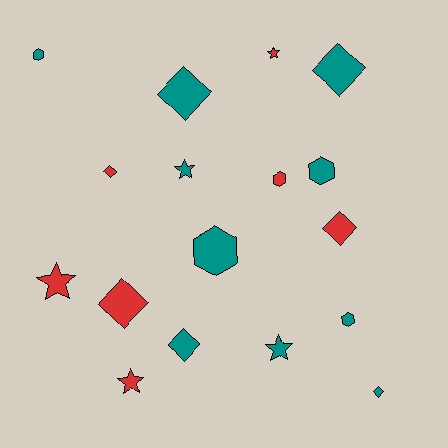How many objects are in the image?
There are 17 objects.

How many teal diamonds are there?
There are 4 teal diamonds.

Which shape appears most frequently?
Diamond, with 7 objects.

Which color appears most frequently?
Teal, with 10 objects.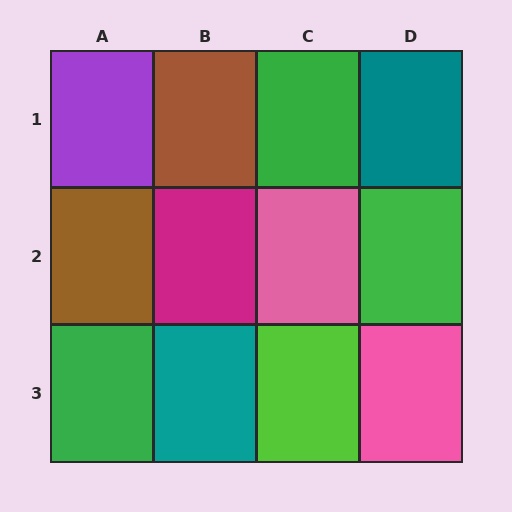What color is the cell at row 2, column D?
Green.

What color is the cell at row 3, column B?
Teal.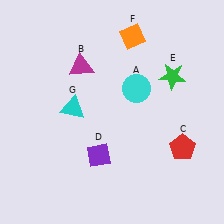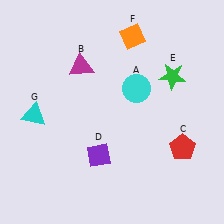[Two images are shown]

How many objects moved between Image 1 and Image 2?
1 object moved between the two images.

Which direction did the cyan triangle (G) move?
The cyan triangle (G) moved left.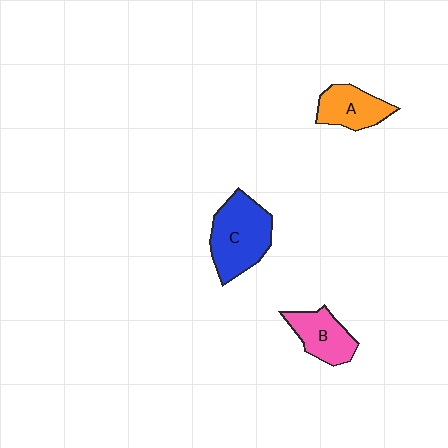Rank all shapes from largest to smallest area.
From largest to smallest: C (blue), B (pink), A (orange).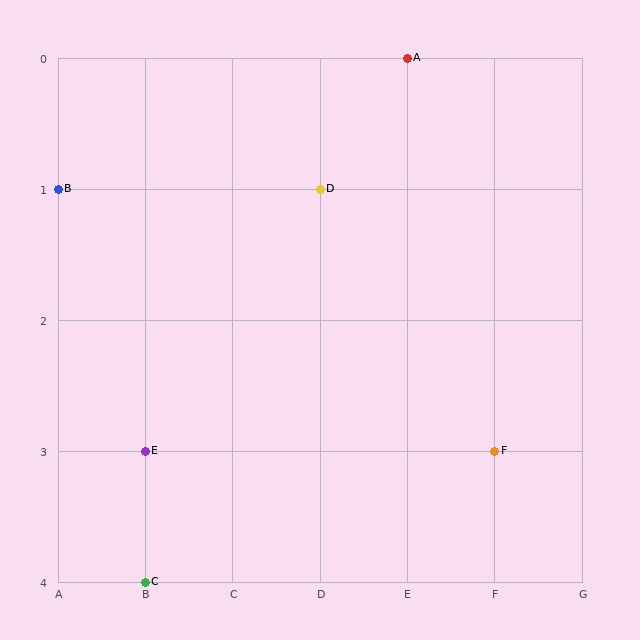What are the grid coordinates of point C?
Point C is at grid coordinates (B, 4).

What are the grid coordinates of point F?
Point F is at grid coordinates (F, 3).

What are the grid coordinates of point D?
Point D is at grid coordinates (D, 1).